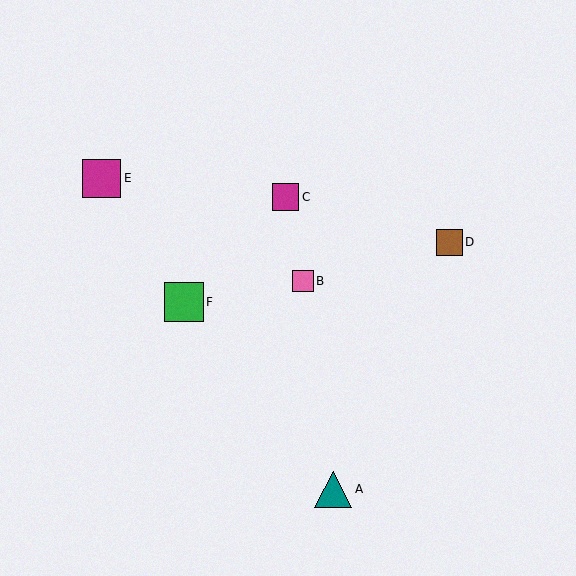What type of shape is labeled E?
Shape E is a magenta square.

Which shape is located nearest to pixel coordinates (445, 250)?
The brown square (labeled D) at (449, 242) is nearest to that location.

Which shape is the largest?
The green square (labeled F) is the largest.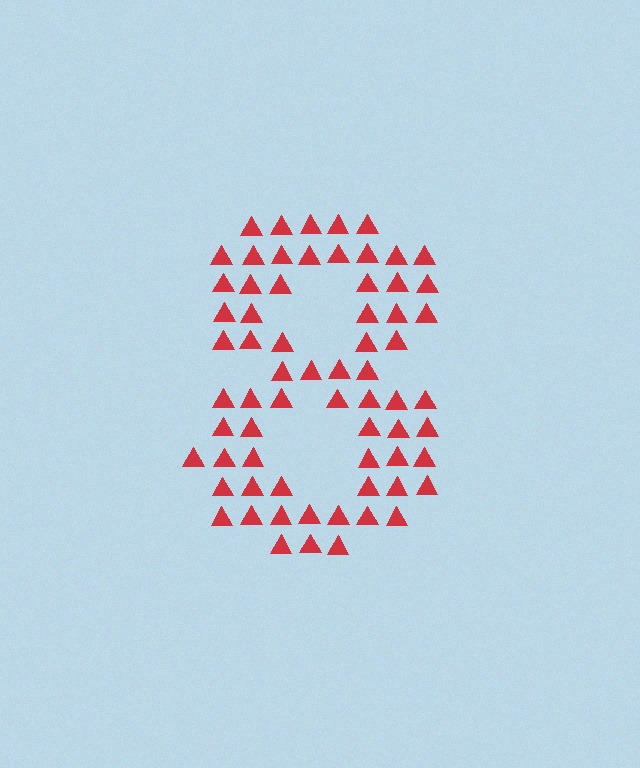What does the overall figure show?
The overall figure shows the digit 8.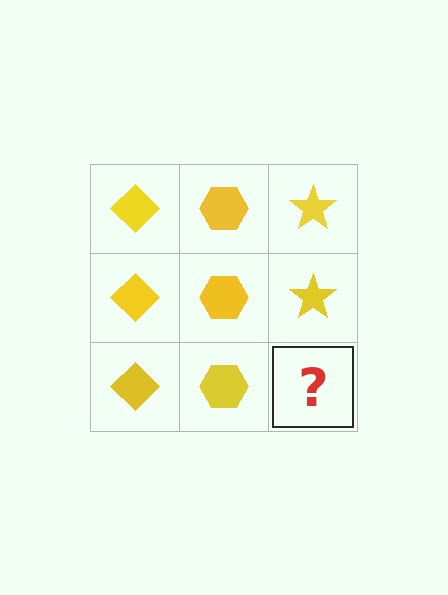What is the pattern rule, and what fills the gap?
The rule is that each column has a consistent shape. The gap should be filled with a yellow star.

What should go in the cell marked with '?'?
The missing cell should contain a yellow star.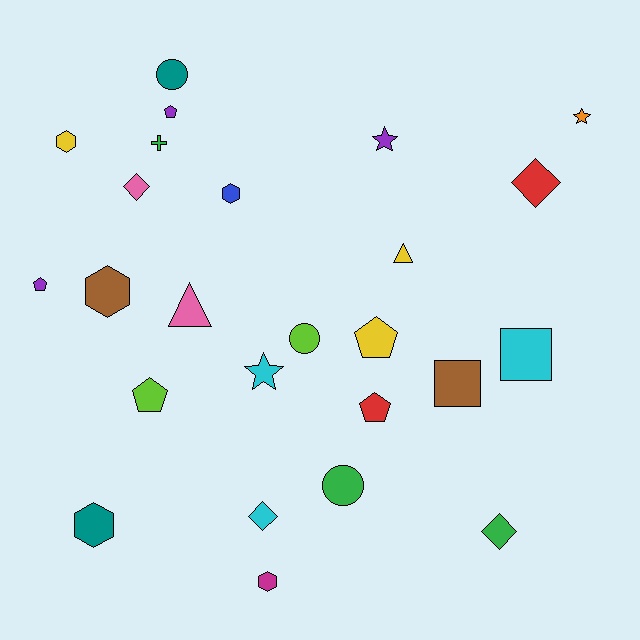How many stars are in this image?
There are 3 stars.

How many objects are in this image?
There are 25 objects.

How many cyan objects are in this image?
There are 3 cyan objects.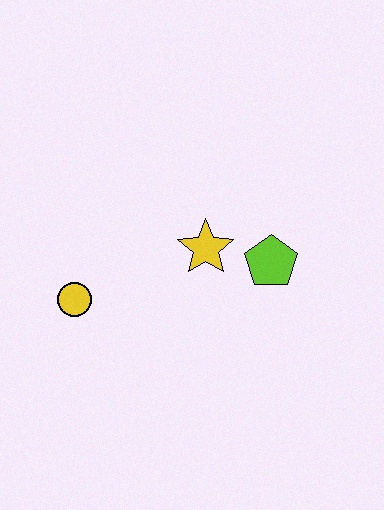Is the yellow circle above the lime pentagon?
No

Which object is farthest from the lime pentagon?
The yellow circle is farthest from the lime pentagon.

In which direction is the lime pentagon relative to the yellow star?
The lime pentagon is to the right of the yellow star.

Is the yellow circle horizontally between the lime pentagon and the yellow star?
No